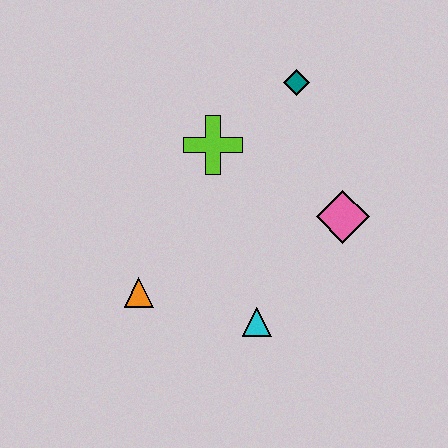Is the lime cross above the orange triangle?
Yes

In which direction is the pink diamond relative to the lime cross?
The pink diamond is to the right of the lime cross.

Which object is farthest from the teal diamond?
The orange triangle is farthest from the teal diamond.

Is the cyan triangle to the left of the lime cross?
No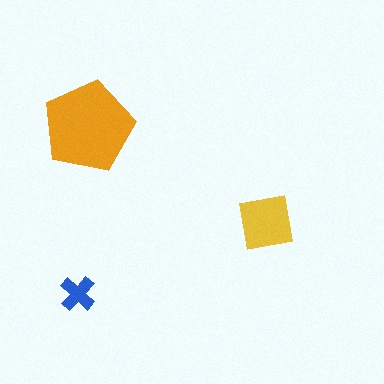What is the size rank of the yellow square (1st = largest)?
2nd.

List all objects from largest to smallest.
The orange pentagon, the yellow square, the blue cross.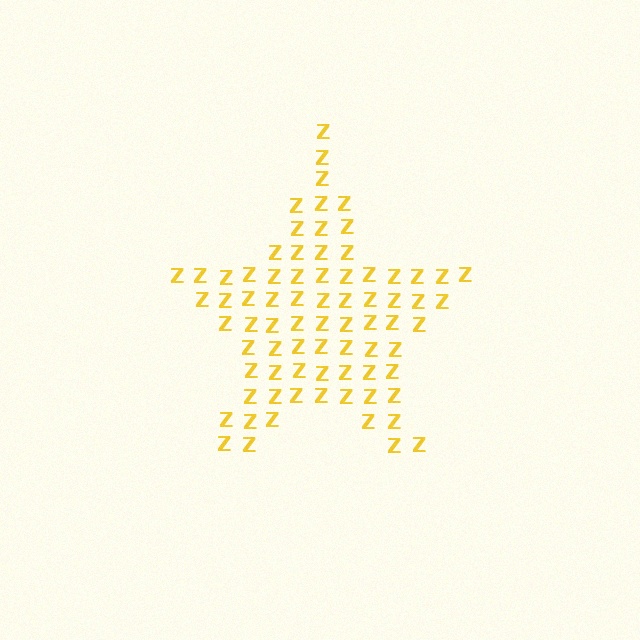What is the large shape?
The large shape is a star.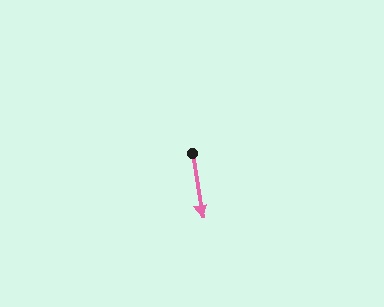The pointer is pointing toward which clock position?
Roughly 6 o'clock.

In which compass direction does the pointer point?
South.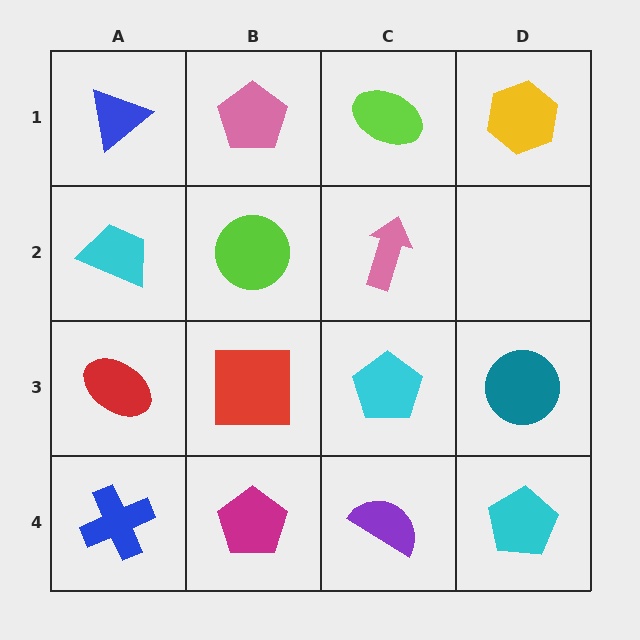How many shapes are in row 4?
4 shapes.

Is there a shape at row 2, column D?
No, that cell is empty.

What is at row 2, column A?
A cyan trapezoid.